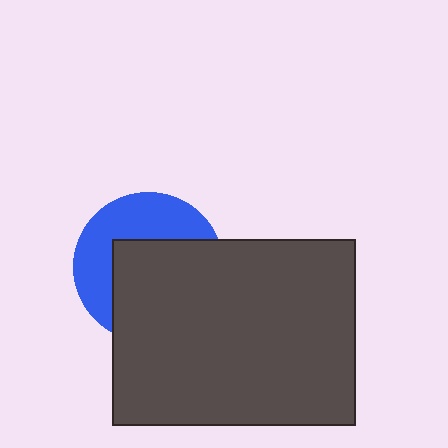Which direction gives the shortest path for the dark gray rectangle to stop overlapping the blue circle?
Moving toward the lower-right gives the shortest separation.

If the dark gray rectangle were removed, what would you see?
You would see the complete blue circle.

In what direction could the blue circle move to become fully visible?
The blue circle could move toward the upper-left. That would shift it out from behind the dark gray rectangle entirely.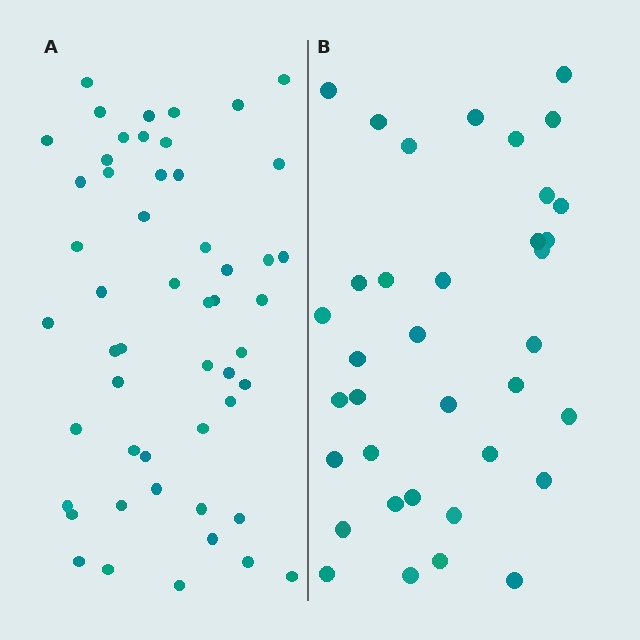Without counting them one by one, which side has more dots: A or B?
Region A (the left region) has more dots.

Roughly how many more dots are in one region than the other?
Region A has approximately 15 more dots than region B.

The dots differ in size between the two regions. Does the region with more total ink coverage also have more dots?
No. Region B has more total ink coverage because its dots are larger, but region A actually contains more individual dots. Total area can be misleading — the number of items is what matters here.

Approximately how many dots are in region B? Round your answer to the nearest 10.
About 40 dots. (The exact count is 36, which rounds to 40.)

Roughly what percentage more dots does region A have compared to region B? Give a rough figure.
About 45% more.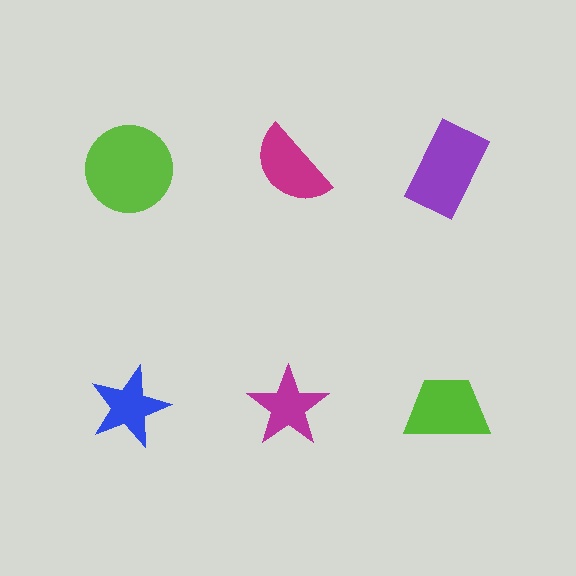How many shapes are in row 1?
3 shapes.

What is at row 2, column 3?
A lime trapezoid.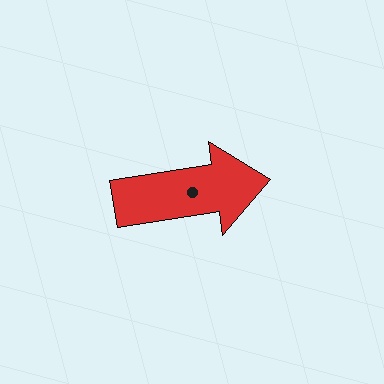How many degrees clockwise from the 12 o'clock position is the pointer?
Approximately 81 degrees.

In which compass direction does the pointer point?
East.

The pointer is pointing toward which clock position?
Roughly 3 o'clock.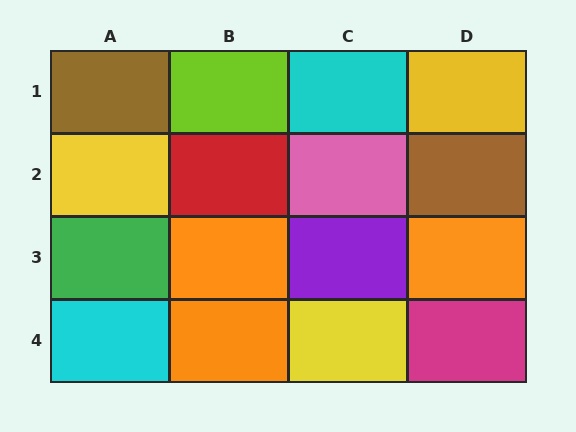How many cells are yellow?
3 cells are yellow.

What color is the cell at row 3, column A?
Green.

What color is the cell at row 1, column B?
Lime.